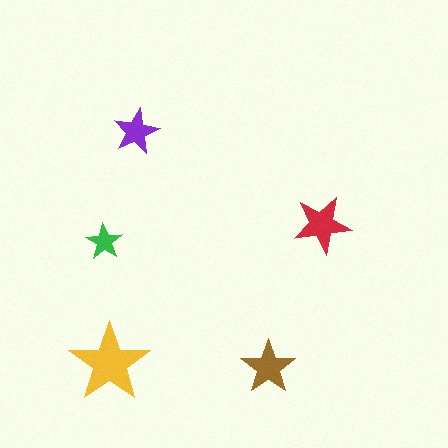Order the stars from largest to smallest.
the yellow one, the red one, the brown one, the purple one, the green one.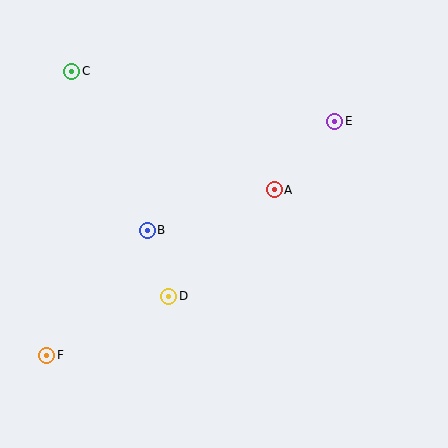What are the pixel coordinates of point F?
Point F is at (47, 355).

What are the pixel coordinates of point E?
Point E is at (335, 121).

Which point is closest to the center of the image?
Point A at (274, 190) is closest to the center.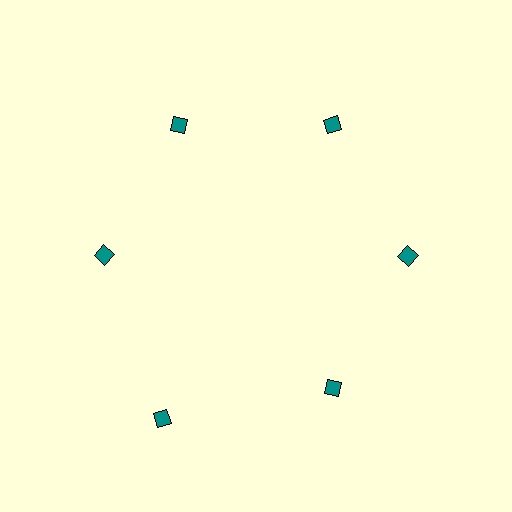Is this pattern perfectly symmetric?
No. The 6 teal diamonds are arranged in a ring, but one element near the 7 o'clock position is pushed outward from the center, breaking the 6-fold rotational symmetry.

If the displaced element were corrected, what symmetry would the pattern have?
It would have 6-fold rotational symmetry — the pattern would map onto itself every 60 degrees.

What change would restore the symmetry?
The symmetry would be restored by moving it inward, back onto the ring so that all 6 diamonds sit at equal angles and equal distance from the center.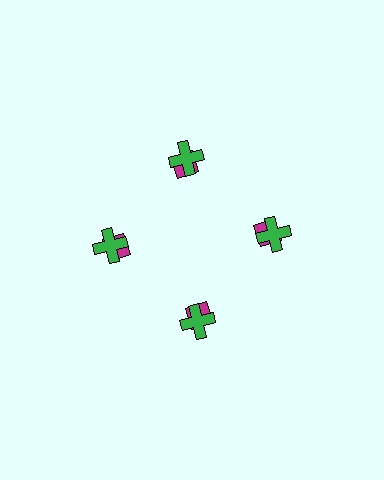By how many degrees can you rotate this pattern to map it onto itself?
The pattern maps onto itself every 90 degrees of rotation.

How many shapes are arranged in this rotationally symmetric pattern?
There are 8 shapes, arranged in 4 groups of 2.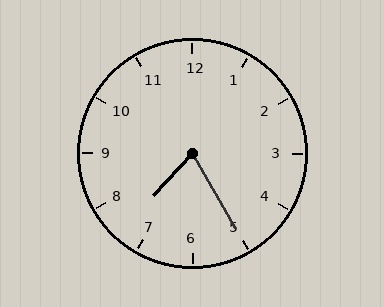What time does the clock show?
7:25.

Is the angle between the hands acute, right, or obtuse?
It is acute.